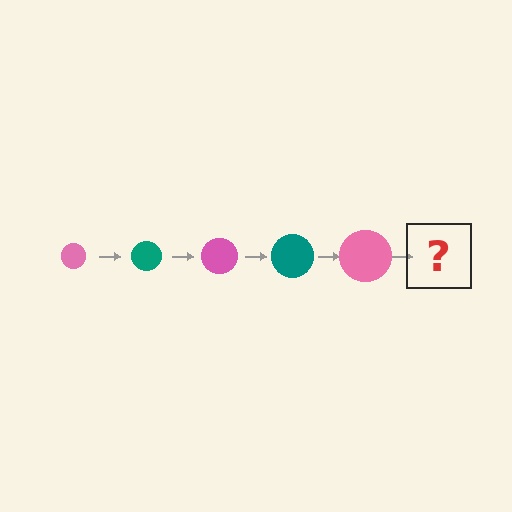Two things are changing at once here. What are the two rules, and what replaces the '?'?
The two rules are that the circle grows larger each step and the color cycles through pink and teal. The '?' should be a teal circle, larger than the previous one.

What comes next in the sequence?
The next element should be a teal circle, larger than the previous one.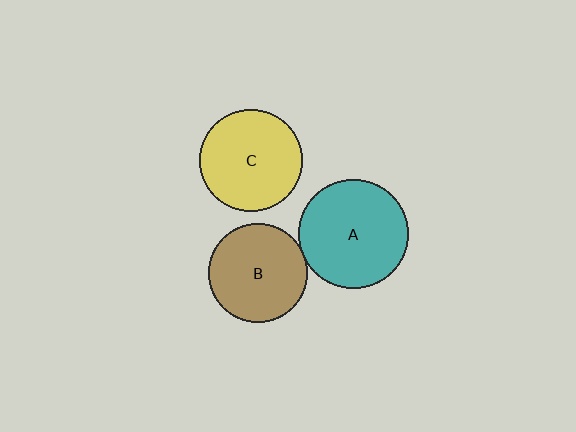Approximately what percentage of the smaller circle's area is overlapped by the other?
Approximately 5%.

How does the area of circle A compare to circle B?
Approximately 1.2 times.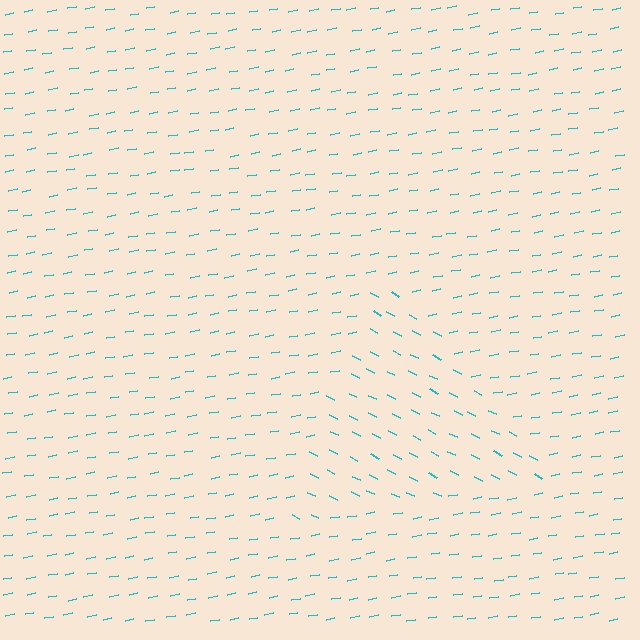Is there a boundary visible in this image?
Yes, there is a texture boundary formed by a change in line orientation.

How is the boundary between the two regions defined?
The boundary is defined purely by a change in line orientation (approximately 36 degrees difference). All lines are the same color and thickness.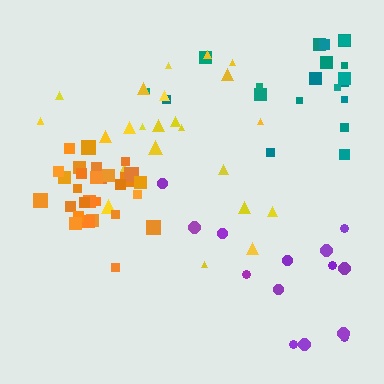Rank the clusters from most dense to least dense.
orange, teal, yellow, purple.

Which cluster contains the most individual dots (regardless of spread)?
Orange (30).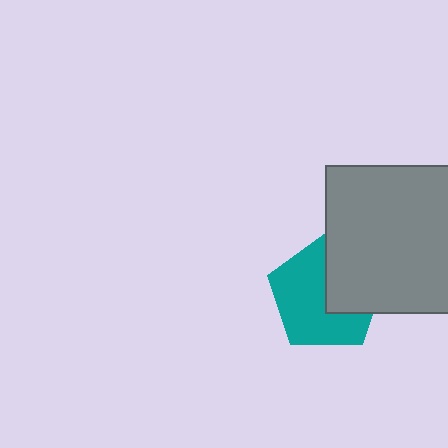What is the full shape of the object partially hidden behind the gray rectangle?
The partially hidden object is a teal pentagon.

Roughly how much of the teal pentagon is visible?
About half of it is visible (roughly 63%).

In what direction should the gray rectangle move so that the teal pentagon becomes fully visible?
The gray rectangle should move right. That is the shortest direction to clear the overlap and leave the teal pentagon fully visible.